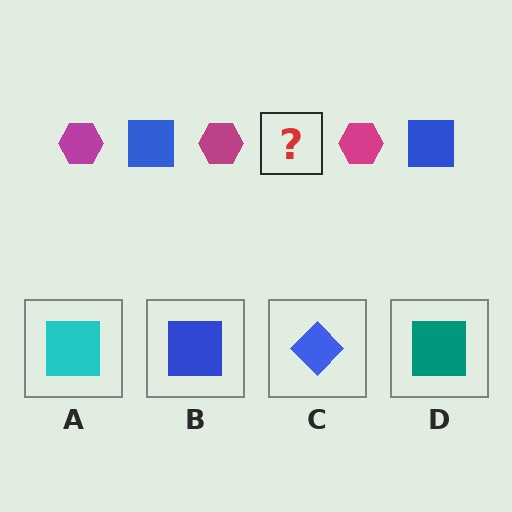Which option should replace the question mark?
Option B.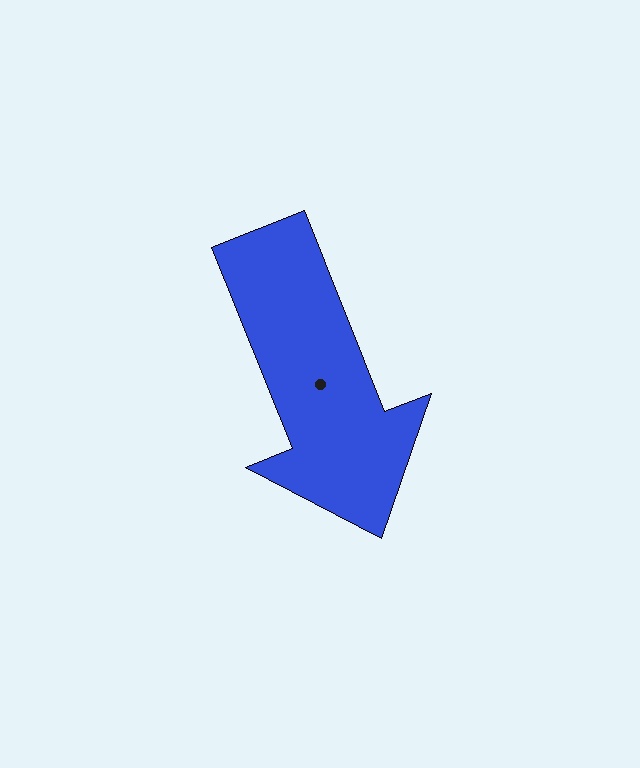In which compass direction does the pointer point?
South.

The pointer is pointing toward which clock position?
Roughly 5 o'clock.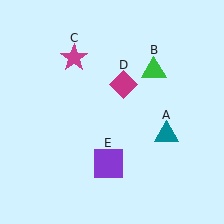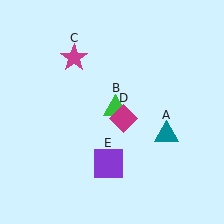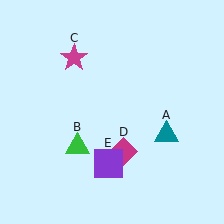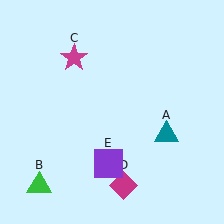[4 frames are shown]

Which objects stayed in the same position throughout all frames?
Teal triangle (object A) and magenta star (object C) and purple square (object E) remained stationary.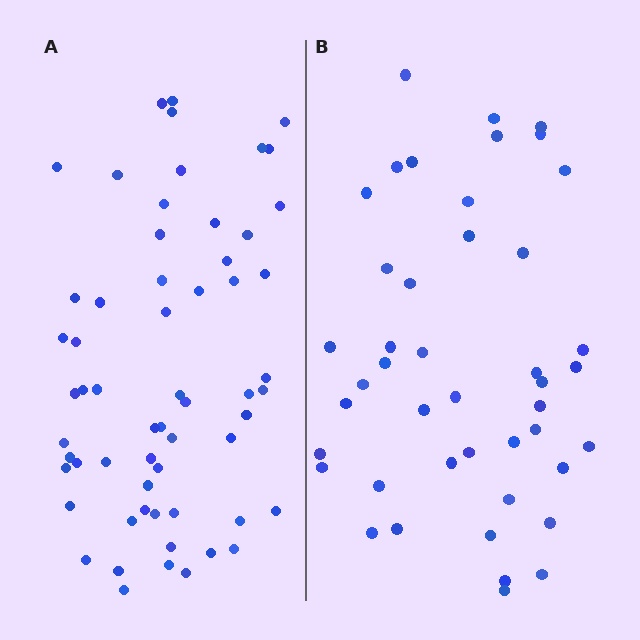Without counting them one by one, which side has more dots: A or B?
Region A (the left region) has more dots.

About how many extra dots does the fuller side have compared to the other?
Region A has approximately 15 more dots than region B.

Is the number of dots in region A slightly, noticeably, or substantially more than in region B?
Region A has noticeably more, but not dramatically so. The ratio is roughly 1.4 to 1.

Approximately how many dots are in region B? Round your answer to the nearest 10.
About 40 dots. (The exact count is 44, which rounds to 40.)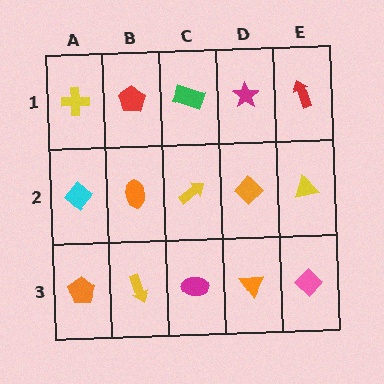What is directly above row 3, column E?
A yellow triangle.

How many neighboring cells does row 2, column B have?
4.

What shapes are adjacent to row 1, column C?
A yellow arrow (row 2, column C), a red pentagon (row 1, column B), a magenta star (row 1, column D).